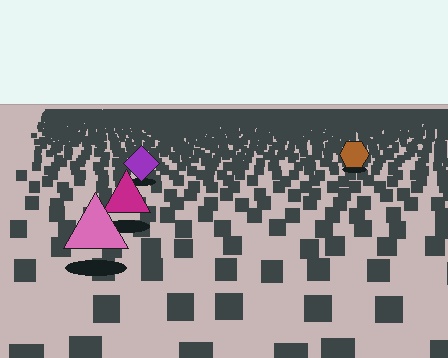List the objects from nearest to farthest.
From nearest to farthest: the pink triangle, the magenta triangle, the purple diamond, the brown hexagon.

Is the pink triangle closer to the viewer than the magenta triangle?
Yes. The pink triangle is closer — you can tell from the texture gradient: the ground texture is coarser near it.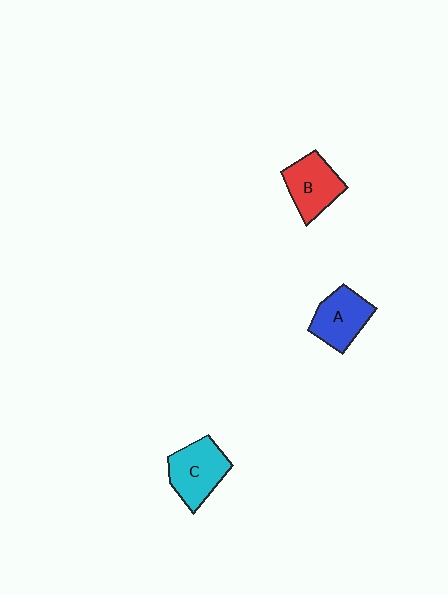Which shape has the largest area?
Shape C (cyan).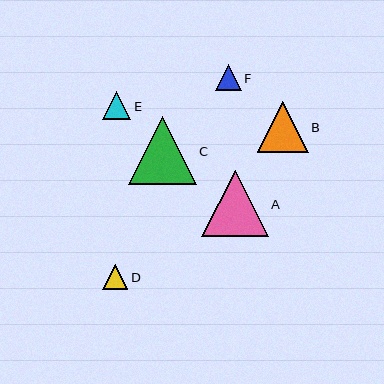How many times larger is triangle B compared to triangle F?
Triangle B is approximately 2.0 times the size of triangle F.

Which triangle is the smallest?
Triangle D is the smallest with a size of approximately 25 pixels.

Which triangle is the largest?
Triangle C is the largest with a size of approximately 68 pixels.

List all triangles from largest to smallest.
From largest to smallest: C, A, B, E, F, D.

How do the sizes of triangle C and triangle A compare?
Triangle C and triangle A are approximately the same size.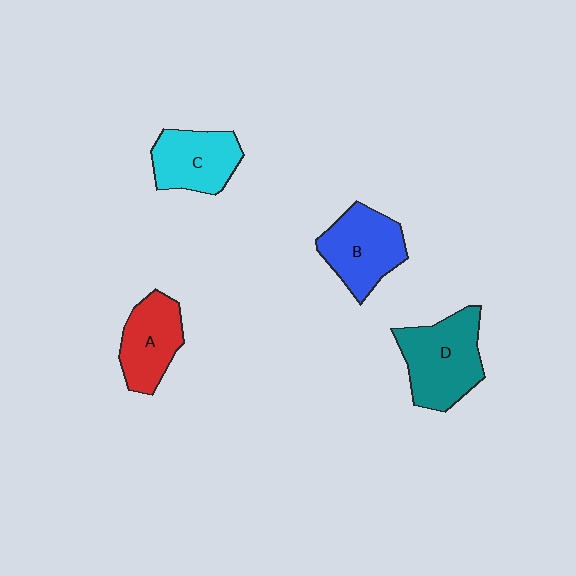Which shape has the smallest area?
Shape A (red).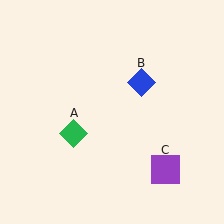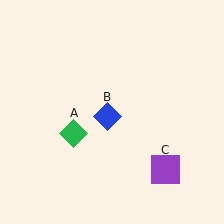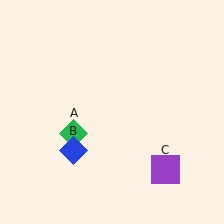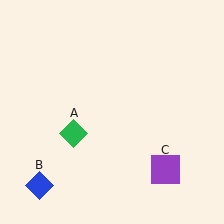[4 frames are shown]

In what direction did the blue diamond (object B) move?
The blue diamond (object B) moved down and to the left.